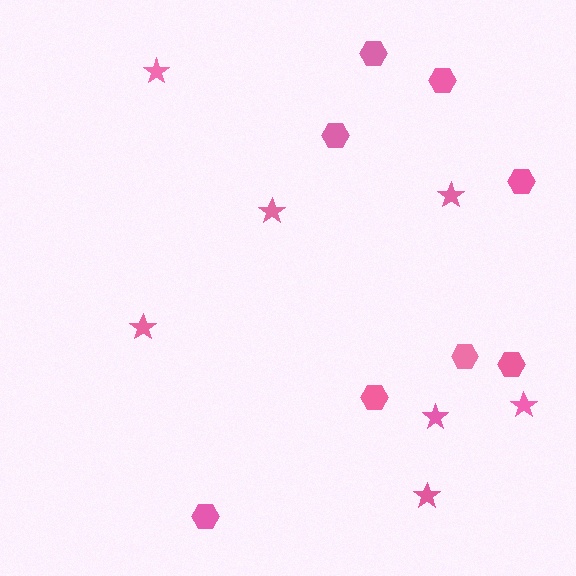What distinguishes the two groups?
There are 2 groups: one group of hexagons (8) and one group of stars (7).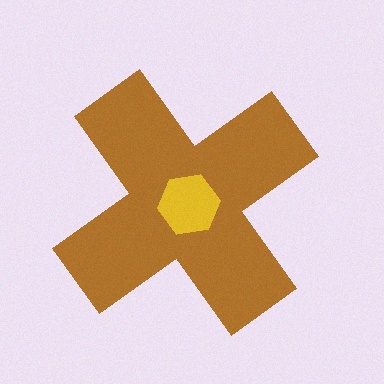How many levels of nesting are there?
2.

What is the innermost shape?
The yellow hexagon.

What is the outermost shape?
The brown cross.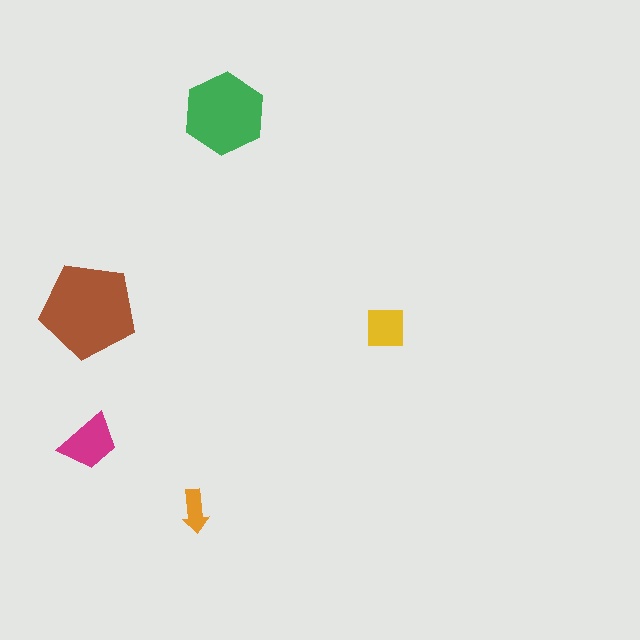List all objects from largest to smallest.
The brown pentagon, the green hexagon, the magenta trapezoid, the yellow square, the orange arrow.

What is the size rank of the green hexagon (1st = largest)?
2nd.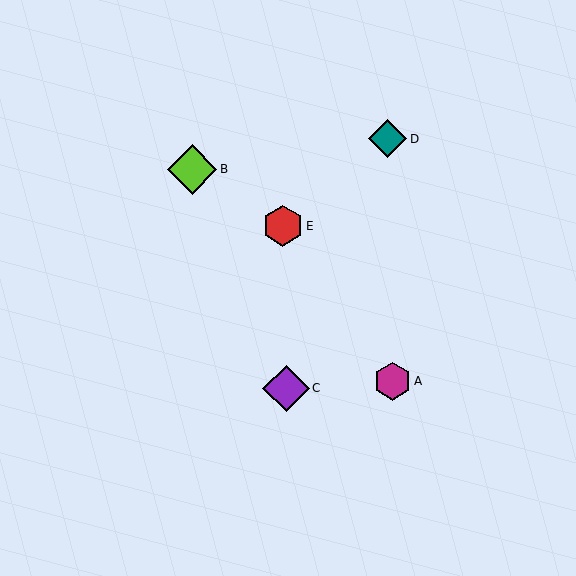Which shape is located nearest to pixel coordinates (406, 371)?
The magenta hexagon (labeled A) at (392, 381) is nearest to that location.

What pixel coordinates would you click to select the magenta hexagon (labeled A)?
Click at (392, 381) to select the magenta hexagon A.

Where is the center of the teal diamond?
The center of the teal diamond is at (388, 139).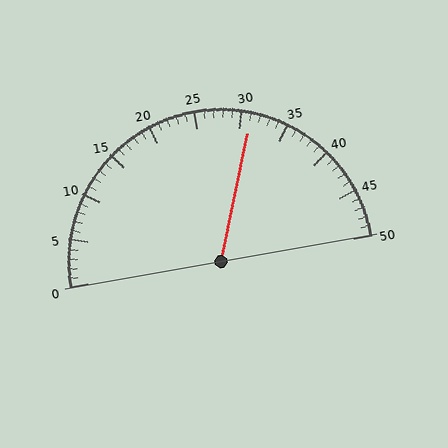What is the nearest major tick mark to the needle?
The nearest major tick mark is 30.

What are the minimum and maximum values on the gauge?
The gauge ranges from 0 to 50.